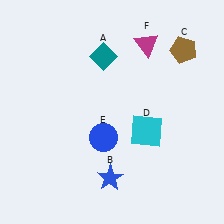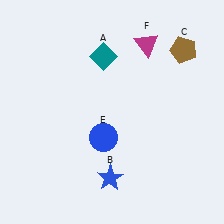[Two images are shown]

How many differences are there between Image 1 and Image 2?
There is 1 difference between the two images.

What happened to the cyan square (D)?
The cyan square (D) was removed in Image 2. It was in the bottom-right area of Image 1.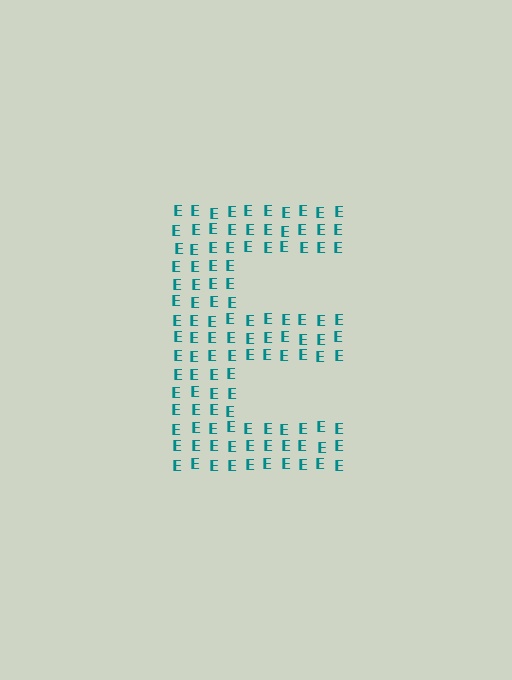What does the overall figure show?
The overall figure shows the letter E.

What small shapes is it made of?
It is made of small letter E's.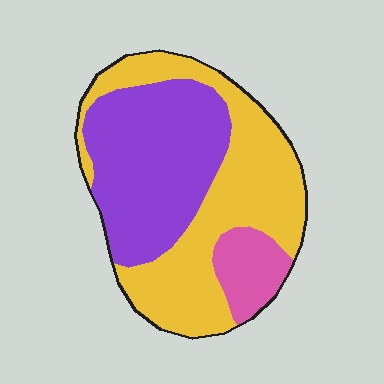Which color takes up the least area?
Pink, at roughly 10%.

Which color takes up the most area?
Yellow, at roughly 50%.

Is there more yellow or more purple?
Yellow.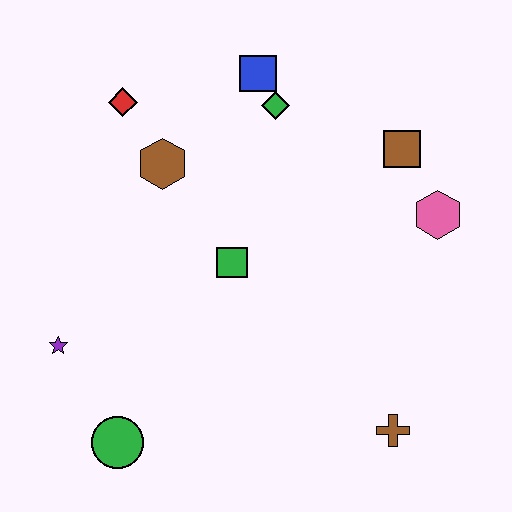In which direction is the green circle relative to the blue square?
The green circle is below the blue square.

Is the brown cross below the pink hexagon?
Yes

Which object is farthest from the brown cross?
The red diamond is farthest from the brown cross.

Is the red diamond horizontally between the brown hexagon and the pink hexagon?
No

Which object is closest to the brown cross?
The pink hexagon is closest to the brown cross.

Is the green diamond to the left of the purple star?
No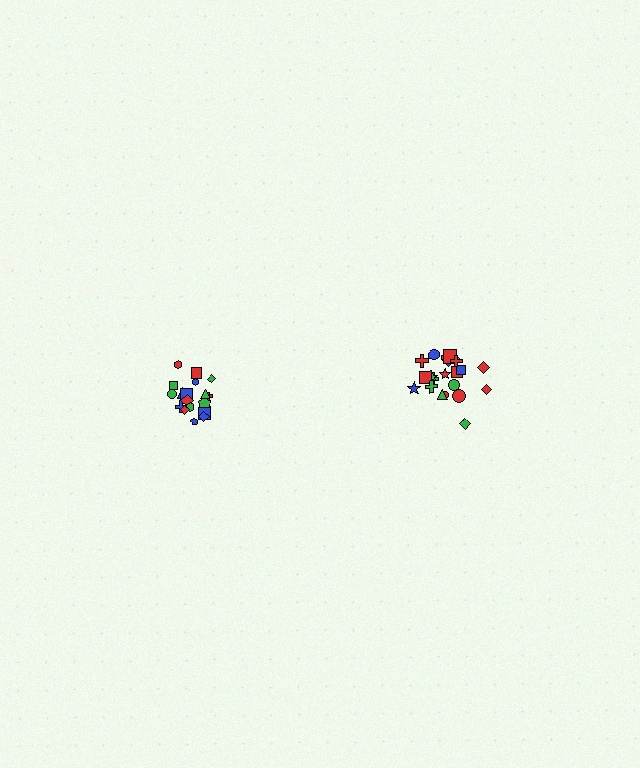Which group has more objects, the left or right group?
The right group.